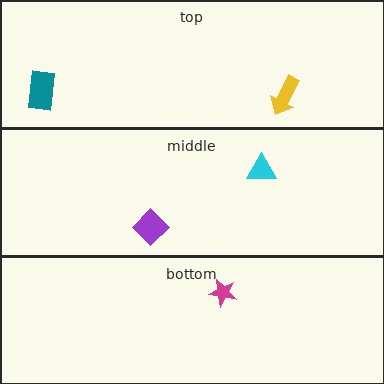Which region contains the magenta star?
The bottom region.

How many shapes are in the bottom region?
1.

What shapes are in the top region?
The yellow arrow, the teal rectangle.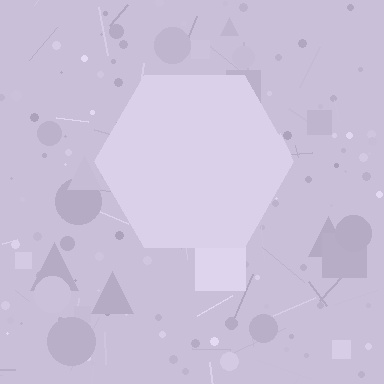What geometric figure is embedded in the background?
A hexagon is embedded in the background.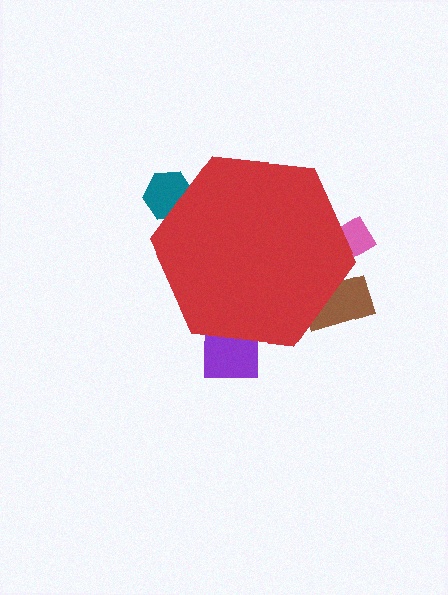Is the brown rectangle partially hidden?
Yes, the brown rectangle is partially hidden behind the red hexagon.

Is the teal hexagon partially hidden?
Yes, the teal hexagon is partially hidden behind the red hexagon.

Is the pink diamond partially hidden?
Yes, the pink diamond is partially hidden behind the red hexagon.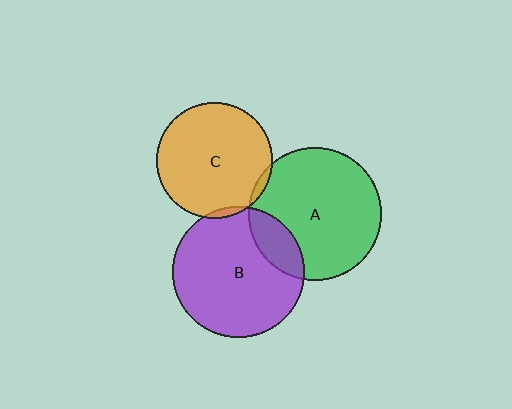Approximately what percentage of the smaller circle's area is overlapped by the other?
Approximately 15%.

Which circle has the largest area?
Circle A (green).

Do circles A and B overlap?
Yes.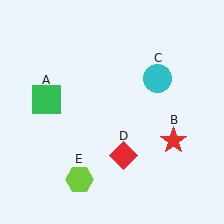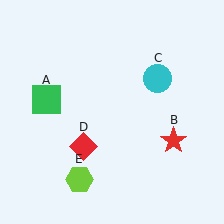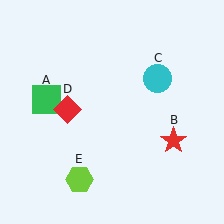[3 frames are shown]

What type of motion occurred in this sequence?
The red diamond (object D) rotated clockwise around the center of the scene.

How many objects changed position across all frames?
1 object changed position: red diamond (object D).